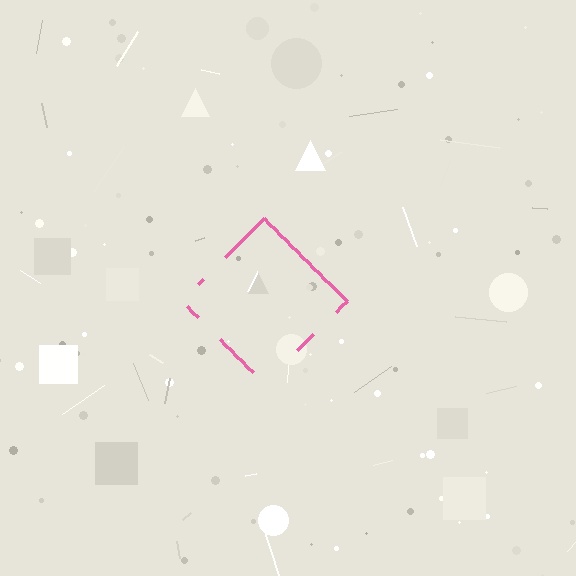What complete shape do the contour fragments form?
The contour fragments form a diamond.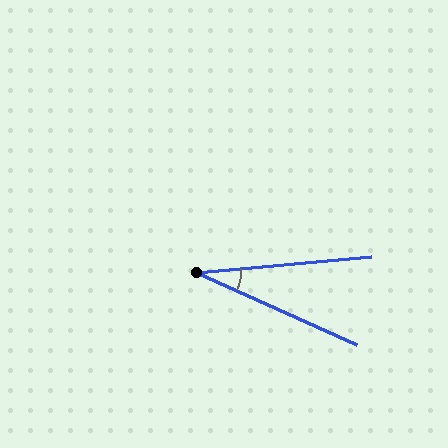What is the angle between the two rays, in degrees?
Approximately 29 degrees.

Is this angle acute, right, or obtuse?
It is acute.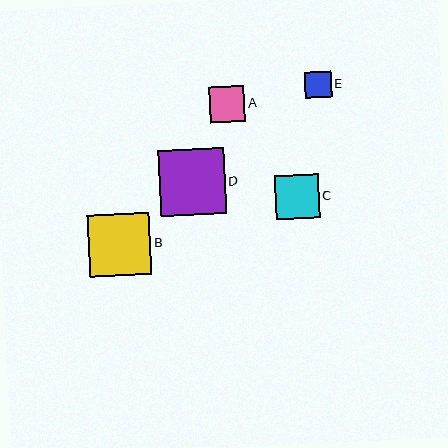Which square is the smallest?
Square E is the smallest with a size of approximately 26 pixels.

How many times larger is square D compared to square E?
Square D is approximately 2.5 times the size of square E.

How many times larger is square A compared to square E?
Square A is approximately 1.3 times the size of square E.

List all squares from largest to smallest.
From largest to smallest: D, B, C, A, E.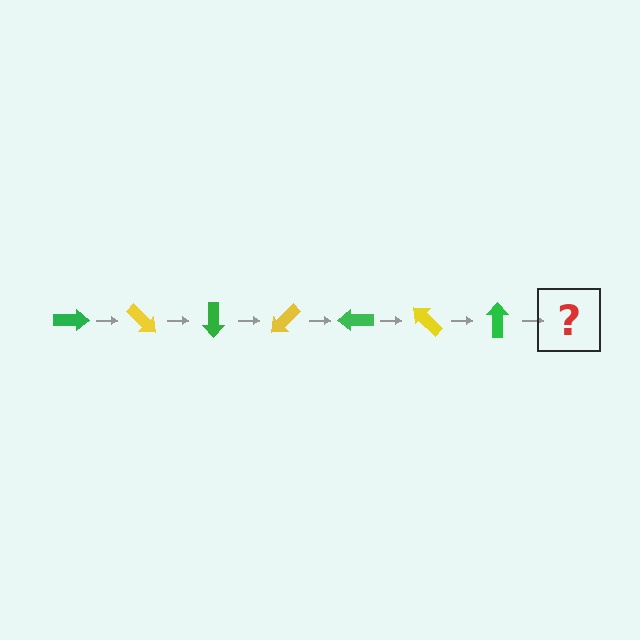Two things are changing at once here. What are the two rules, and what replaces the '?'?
The two rules are that it rotates 45 degrees each step and the color cycles through green and yellow. The '?' should be a yellow arrow, rotated 315 degrees from the start.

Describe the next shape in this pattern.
It should be a yellow arrow, rotated 315 degrees from the start.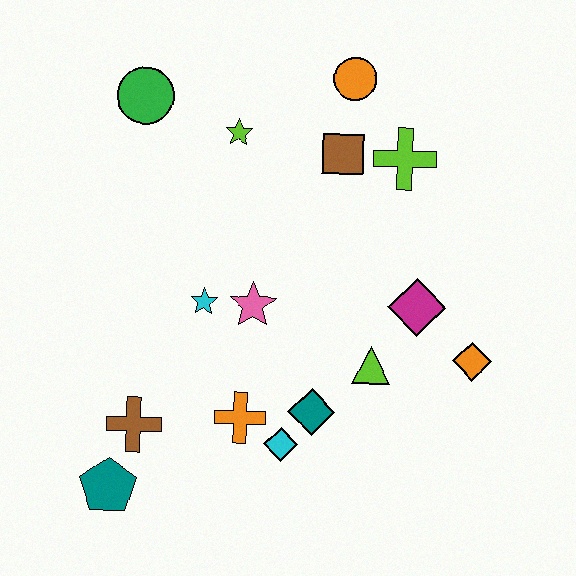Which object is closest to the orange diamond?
The magenta diamond is closest to the orange diamond.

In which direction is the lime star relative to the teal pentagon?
The lime star is above the teal pentagon.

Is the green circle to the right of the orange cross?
No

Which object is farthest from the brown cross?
The orange circle is farthest from the brown cross.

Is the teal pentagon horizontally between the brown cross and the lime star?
No